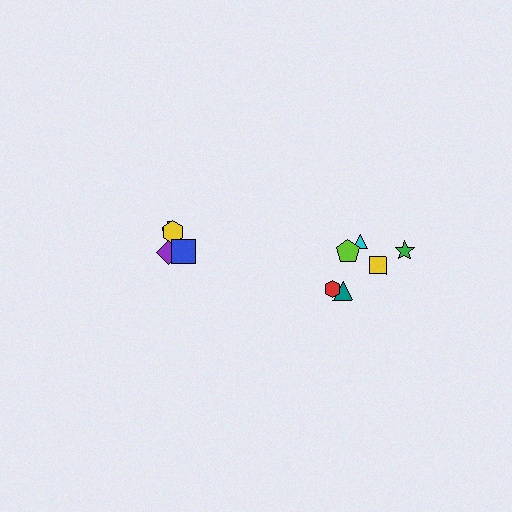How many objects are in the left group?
There are 4 objects.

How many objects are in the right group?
There are 6 objects.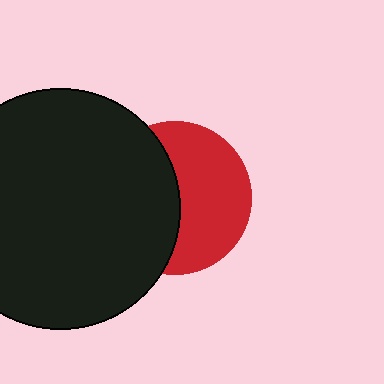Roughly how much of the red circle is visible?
About half of it is visible (roughly 52%).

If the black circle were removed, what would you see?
You would see the complete red circle.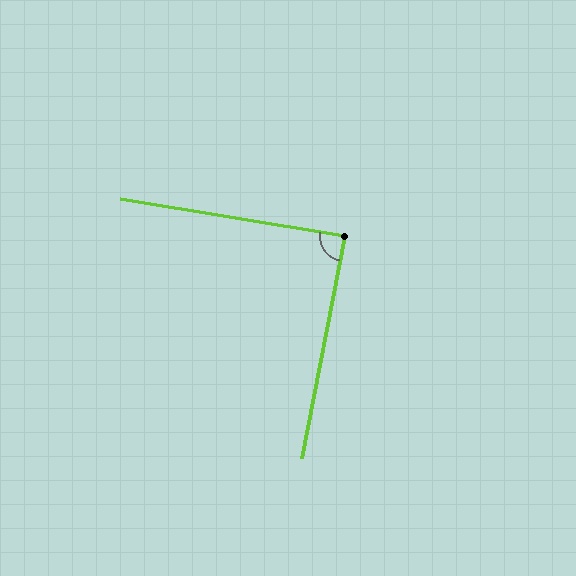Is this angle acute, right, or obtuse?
It is approximately a right angle.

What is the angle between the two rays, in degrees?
Approximately 88 degrees.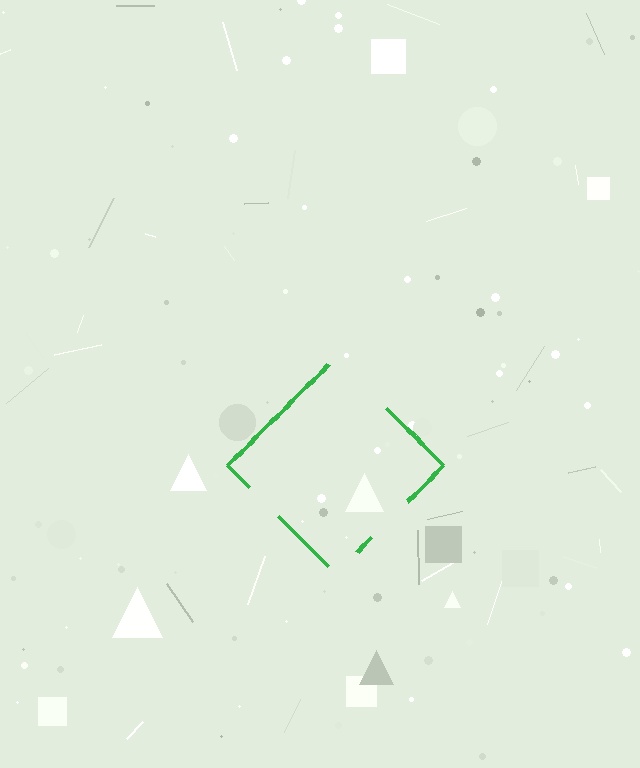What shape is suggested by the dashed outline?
The dashed outline suggests a diamond.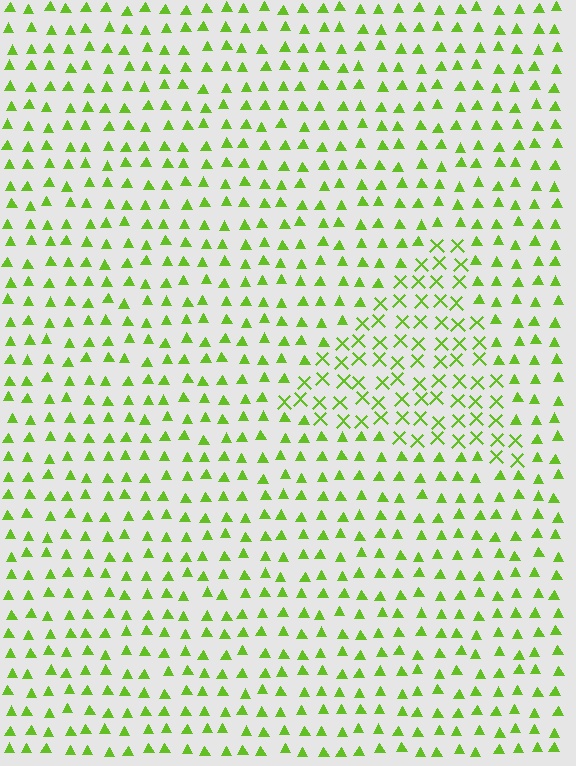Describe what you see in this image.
The image is filled with small lime elements arranged in a uniform grid. A triangle-shaped region contains X marks, while the surrounding area contains triangles. The boundary is defined purely by the change in element shape.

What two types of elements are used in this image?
The image uses X marks inside the triangle region and triangles outside it.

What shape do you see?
I see a triangle.